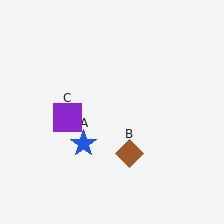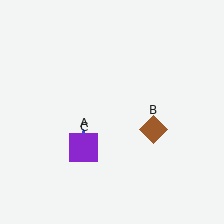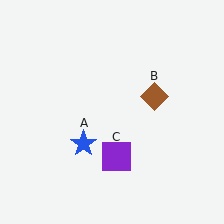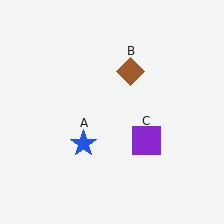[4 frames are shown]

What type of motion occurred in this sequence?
The brown diamond (object B), purple square (object C) rotated counterclockwise around the center of the scene.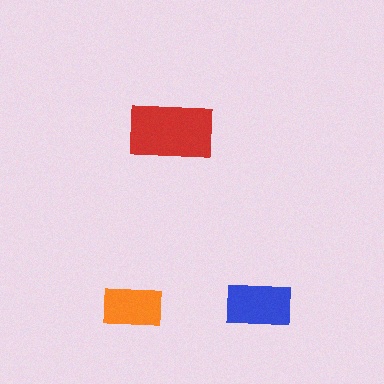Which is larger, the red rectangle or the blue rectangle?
The red one.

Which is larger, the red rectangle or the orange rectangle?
The red one.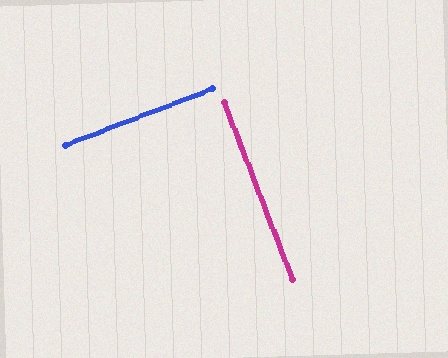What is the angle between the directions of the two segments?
Approximately 90 degrees.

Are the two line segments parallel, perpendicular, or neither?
Perpendicular — they meet at approximately 90°.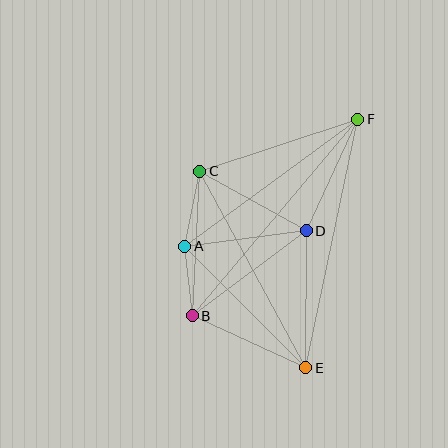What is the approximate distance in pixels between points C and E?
The distance between C and E is approximately 223 pixels.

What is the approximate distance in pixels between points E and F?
The distance between E and F is approximately 254 pixels.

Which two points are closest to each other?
Points A and B are closest to each other.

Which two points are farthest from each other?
Points B and F are farthest from each other.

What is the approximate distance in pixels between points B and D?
The distance between B and D is approximately 142 pixels.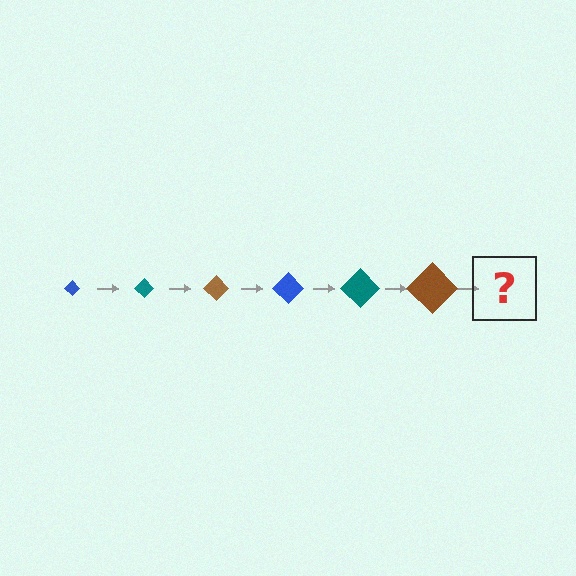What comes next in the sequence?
The next element should be a blue diamond, larger than the previous one.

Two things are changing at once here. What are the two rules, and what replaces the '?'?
The two rules are that the diamond grows larger each step and the color cycles through blue, teal, and brown. The '?' should be a blue diamond, larger than the previous one.